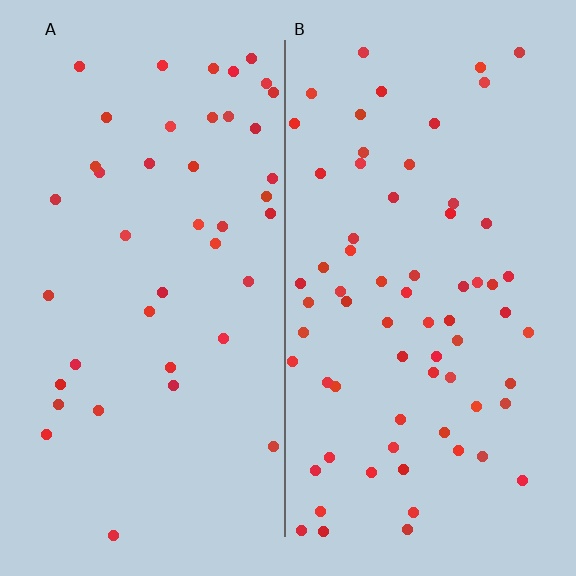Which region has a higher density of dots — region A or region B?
B (the right).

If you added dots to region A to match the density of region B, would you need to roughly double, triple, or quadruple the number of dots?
Approximately double.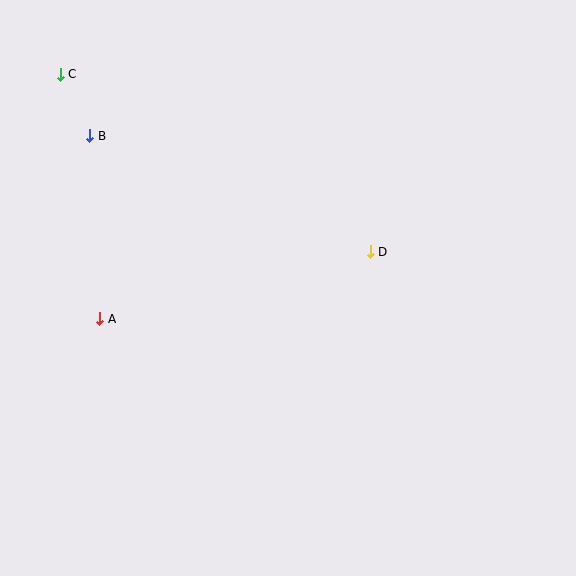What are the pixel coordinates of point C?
Point C is at (60, 74).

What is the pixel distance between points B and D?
The distance between B and D is 304 pixels.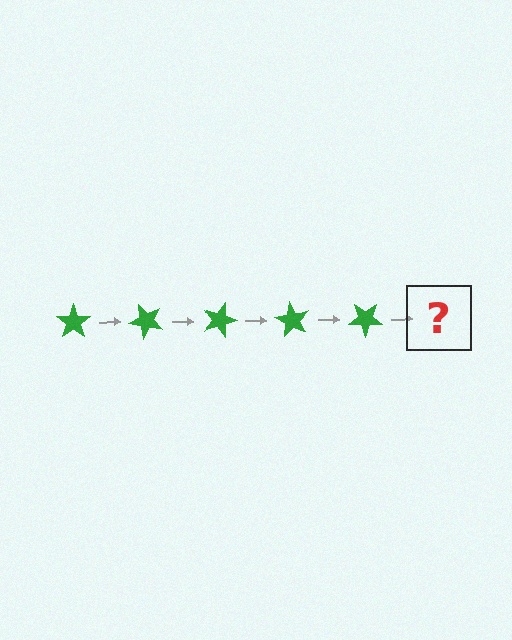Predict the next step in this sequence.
The next step is a green star rotated 225 degrees.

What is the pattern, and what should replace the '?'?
The pattern is that the star rotates 45 degrees each step. The '?' should be a green star rotated 225 degrees.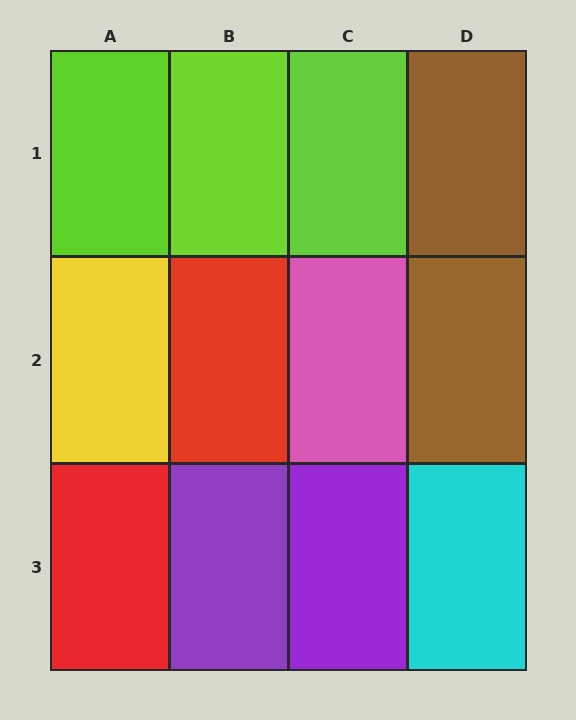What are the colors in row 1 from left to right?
Lime, lime, lime, brown.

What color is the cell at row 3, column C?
Purple.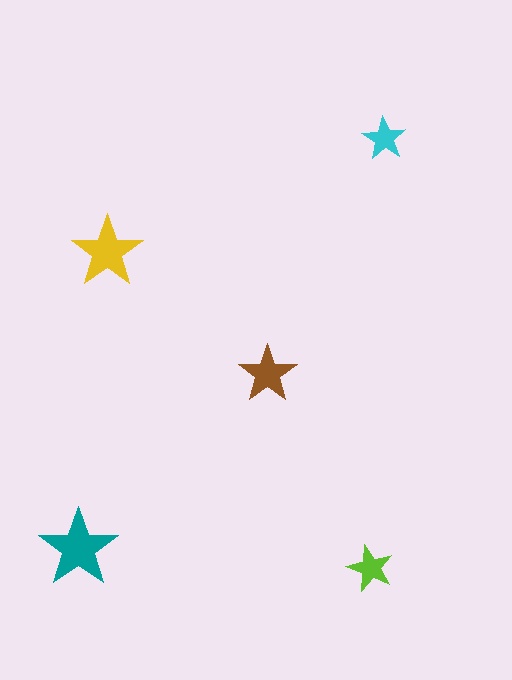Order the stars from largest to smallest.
the teal one, the yellow one, the brown one, the lime one, the cyan one.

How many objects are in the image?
There are 5 objects in the image.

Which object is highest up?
The cyan star is topmost.